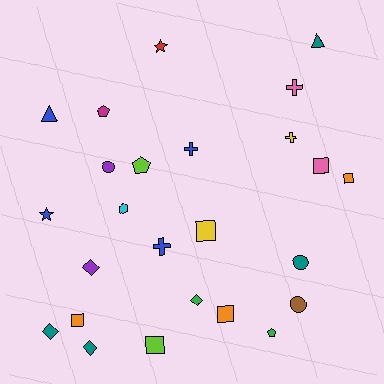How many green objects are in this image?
There are 2 green objects.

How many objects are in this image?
There are 25 objects.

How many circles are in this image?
There are 3 circles.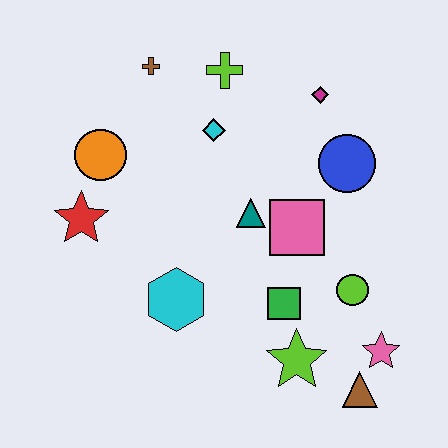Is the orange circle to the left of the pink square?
Yes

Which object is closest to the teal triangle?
The pink square is closest to the teal triangle.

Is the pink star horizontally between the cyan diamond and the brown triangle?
No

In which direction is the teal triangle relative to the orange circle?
The teal triangle is to the right of the orange circle.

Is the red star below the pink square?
No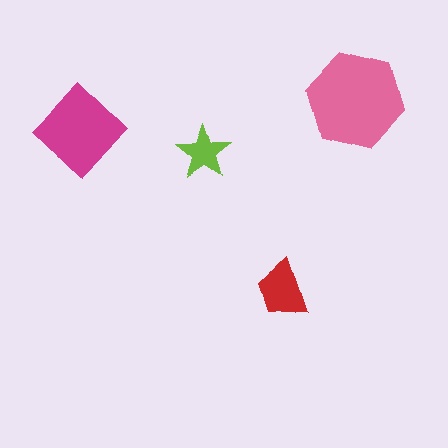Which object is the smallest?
The lime star.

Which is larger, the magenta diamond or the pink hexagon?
The pink hexagon.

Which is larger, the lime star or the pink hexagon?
The pink hexagon.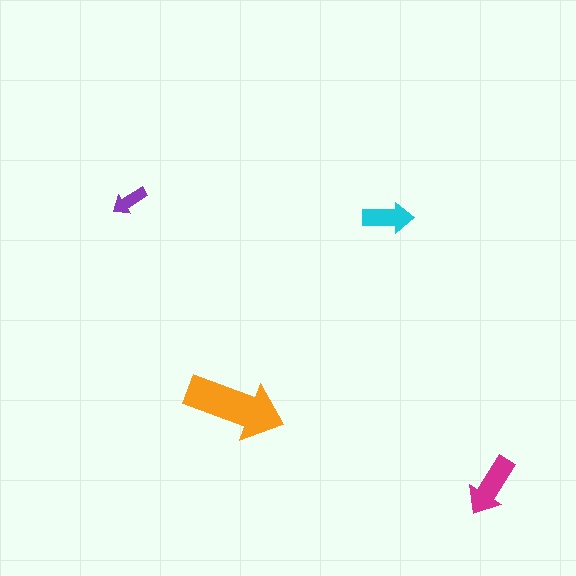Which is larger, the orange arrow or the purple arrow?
The orange one.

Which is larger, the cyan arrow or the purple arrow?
The cyan one.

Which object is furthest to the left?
The purple arrow is leftmost.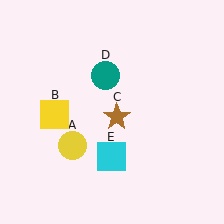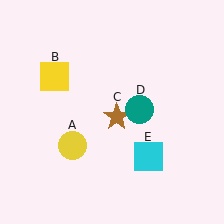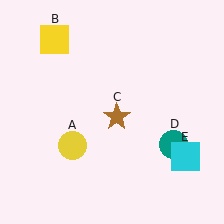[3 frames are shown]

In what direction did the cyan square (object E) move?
The cyan square (object E) moved right.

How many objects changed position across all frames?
3 objects changed position: yellow square (object B), teal circle (object D), cyan square (object E).